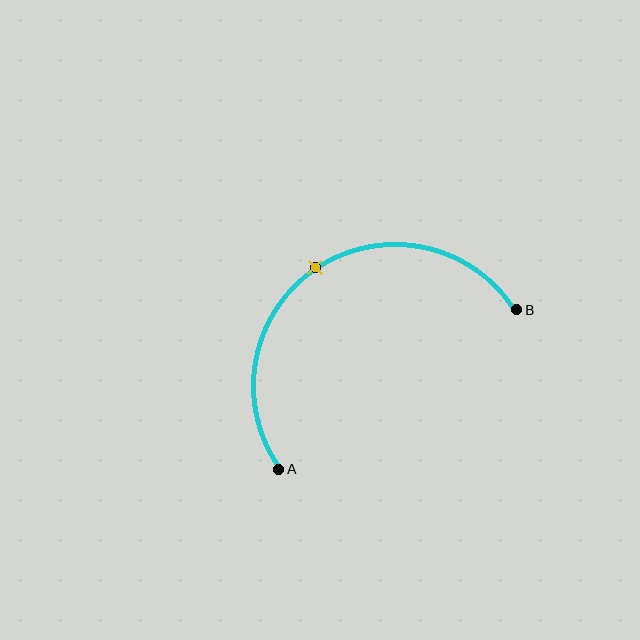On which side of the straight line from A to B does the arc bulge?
The arc bulges above and to the left of the straight line connecting A and B.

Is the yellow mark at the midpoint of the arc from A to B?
Yes. The yellow mark lies on the arc at equal arc-length from both A and B — it is the arc midpoint.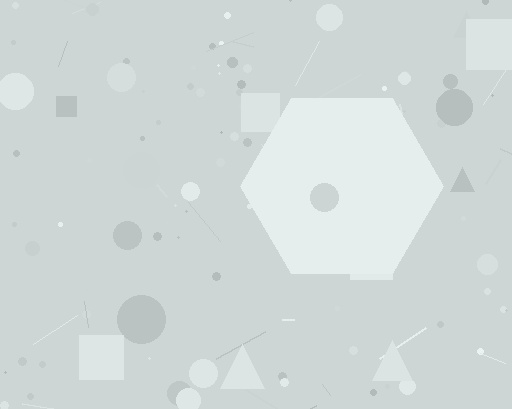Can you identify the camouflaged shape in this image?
The camouflaged shape is a hexagon.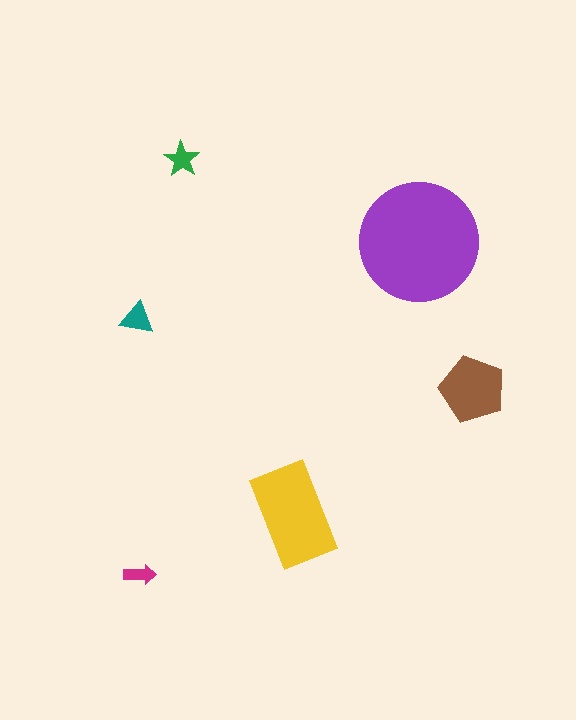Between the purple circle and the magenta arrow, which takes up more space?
The purple circle.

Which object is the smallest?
The magenta arrow.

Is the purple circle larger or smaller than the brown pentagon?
Larger.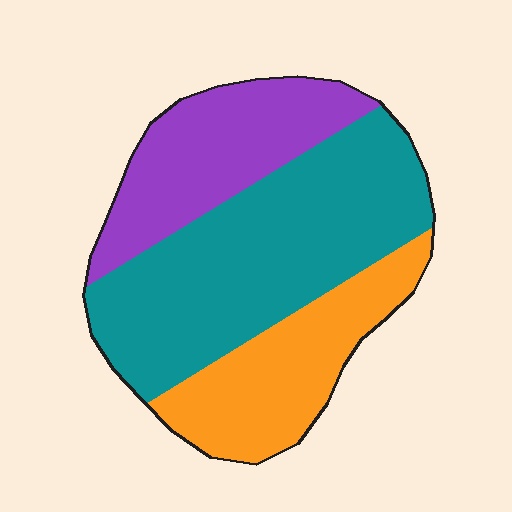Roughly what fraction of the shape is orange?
Orange takes up about one quarter (1/4) of the shape.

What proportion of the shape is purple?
Purple takes up about one quarter (1/4) of the shape.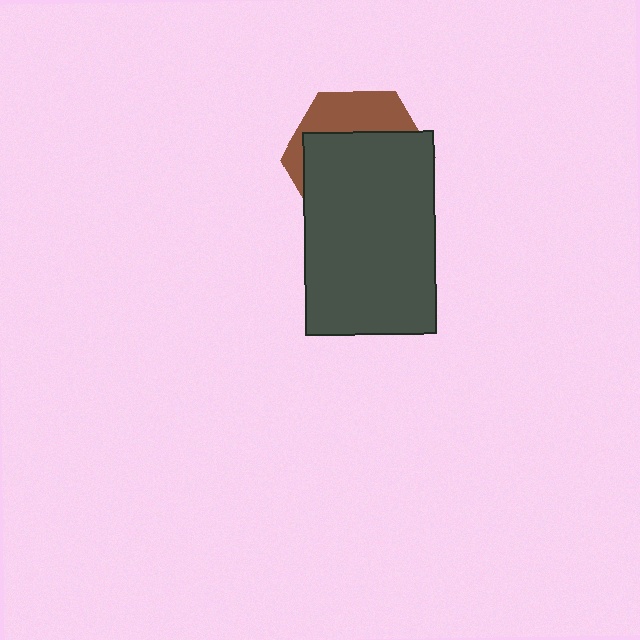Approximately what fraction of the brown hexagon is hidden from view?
Roughly 69% of the brown hexagon is hidden behind the dark gray rectangle.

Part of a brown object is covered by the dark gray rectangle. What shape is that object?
It is a hexagon.